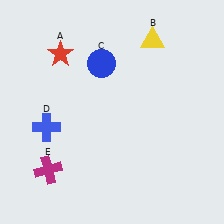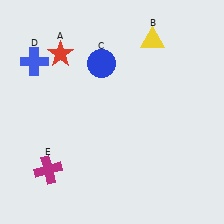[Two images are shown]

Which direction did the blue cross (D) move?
The blue cross (D) moved up.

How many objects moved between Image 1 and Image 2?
1 object moved between the two images.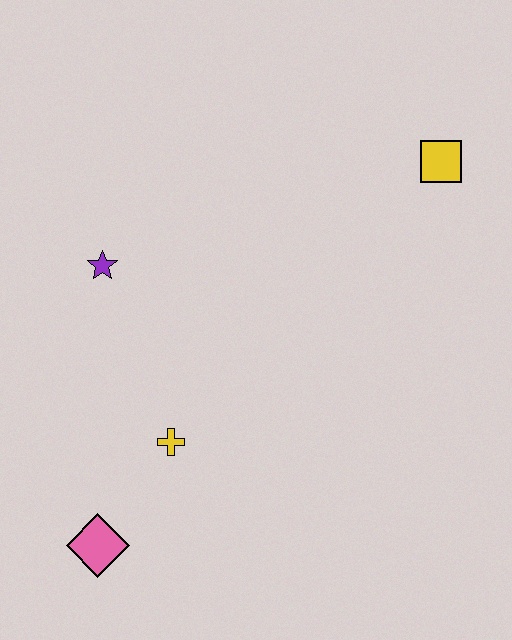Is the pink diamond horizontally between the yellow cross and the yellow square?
No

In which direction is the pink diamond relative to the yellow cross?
The pink diamond is below the yellow cross.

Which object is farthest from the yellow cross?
The yellow square is farthest from the yellow cross.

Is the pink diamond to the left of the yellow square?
Yes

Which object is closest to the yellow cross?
The pink diamond is closest to the yellow cross.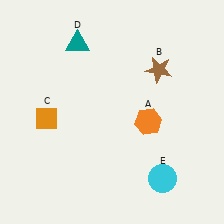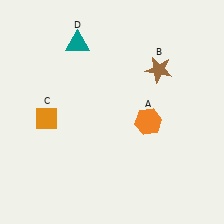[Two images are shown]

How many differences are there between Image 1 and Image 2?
There is 1 difference between the two images.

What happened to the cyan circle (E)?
The cyan circle (E) was removed in Image 2. It was in the bottom-right area of Image 1.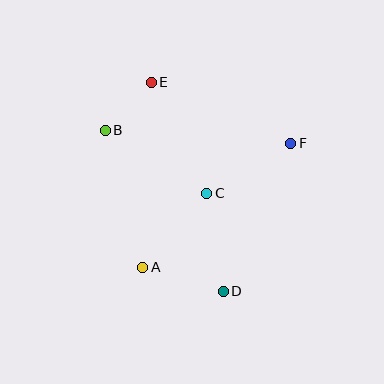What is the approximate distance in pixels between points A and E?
The distance between A and E is approximately 186 pixels.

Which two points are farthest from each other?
Points D and E are farthest from each other.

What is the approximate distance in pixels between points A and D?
The distance between A and D is approximately 84 pixels.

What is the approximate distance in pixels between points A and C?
The distance between A and C is approximately 98 pixels.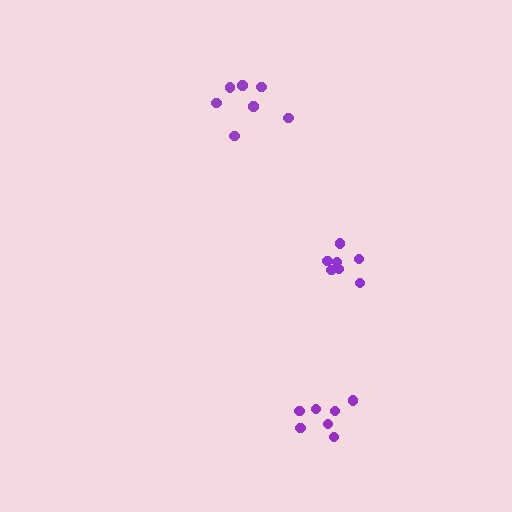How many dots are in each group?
Group 1: 7 dots, Group 2: 7 dots, Group 3: 7 dots (21 total).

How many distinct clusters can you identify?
There are 3 distinct clusters.